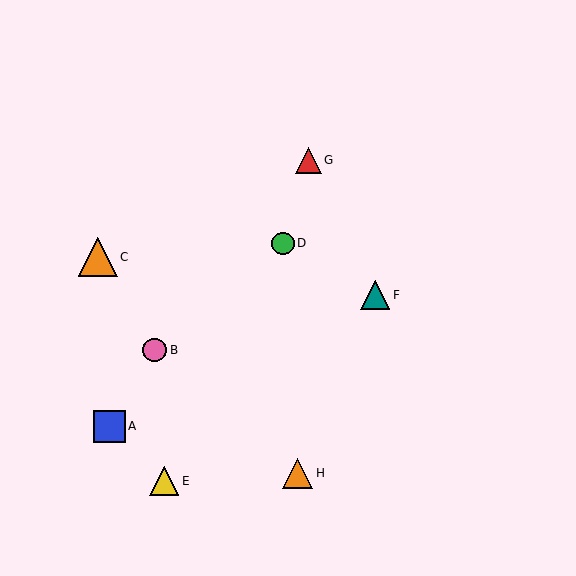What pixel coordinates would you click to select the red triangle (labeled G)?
Click at (309, 160) to select the red triangle G.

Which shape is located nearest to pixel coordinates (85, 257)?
The orange triangle (labeled C) at (98, 257) is nearest to that location.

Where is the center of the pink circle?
The center of the pink circle is at (155, 350).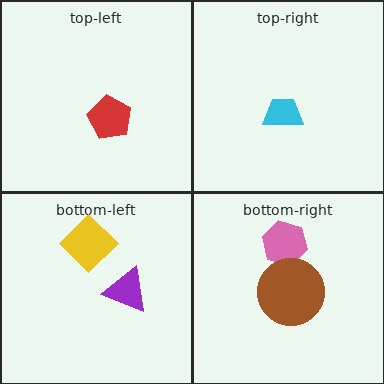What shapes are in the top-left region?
The red pentagon.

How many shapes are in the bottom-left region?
2.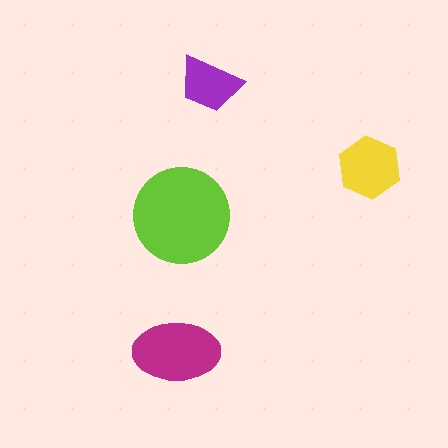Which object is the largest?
The lime circle.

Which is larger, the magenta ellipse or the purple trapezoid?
The magenta ellipse.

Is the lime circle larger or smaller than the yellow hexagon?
Larger.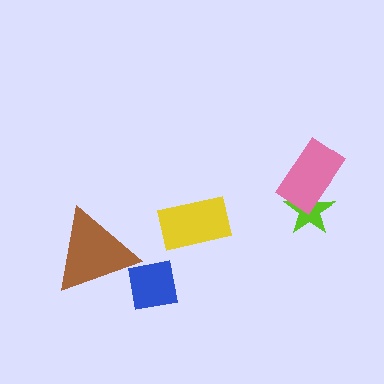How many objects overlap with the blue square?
1 object overlaps with the blue square.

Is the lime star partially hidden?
Yes, it is partially covered by another shape.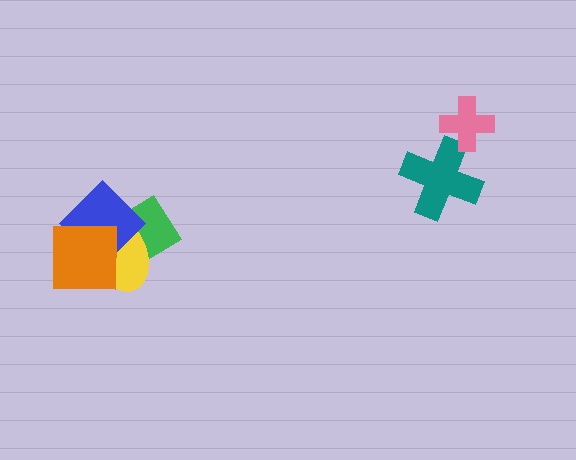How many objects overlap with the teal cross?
1 object overlaps with the teal cross.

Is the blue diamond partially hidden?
Yes, it is partially covered by another shape.